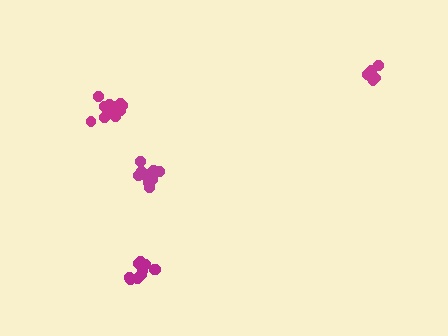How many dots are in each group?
Group 1: 13 dots, Group 2: 10 dots, Group 3: 13 dots, Group 4: 8 dots (44 total).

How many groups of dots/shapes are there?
There are 4 groups.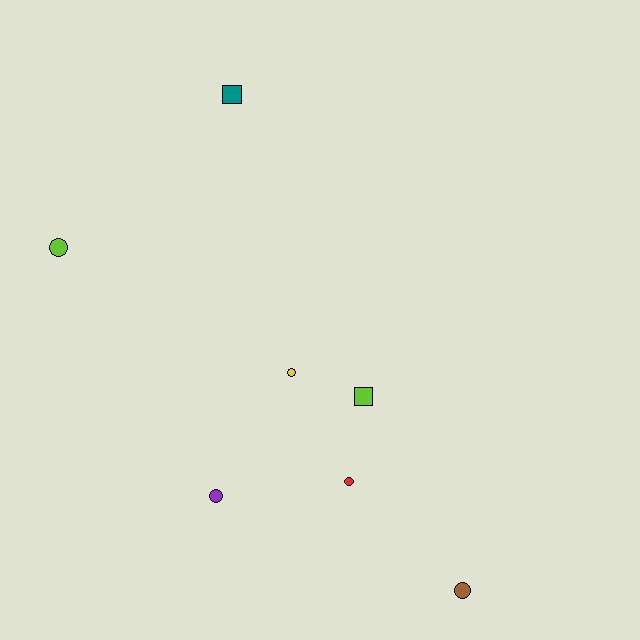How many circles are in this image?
There are 5 circles.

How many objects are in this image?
There are 7 objects.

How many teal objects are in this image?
There is 1 teal object.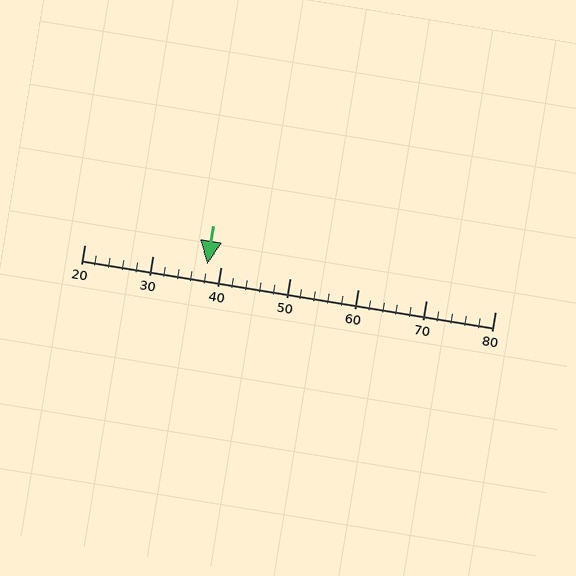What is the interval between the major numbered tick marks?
The major tick marks are spaced 10 units apart.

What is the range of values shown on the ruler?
The ruler shows values from 20 to 80.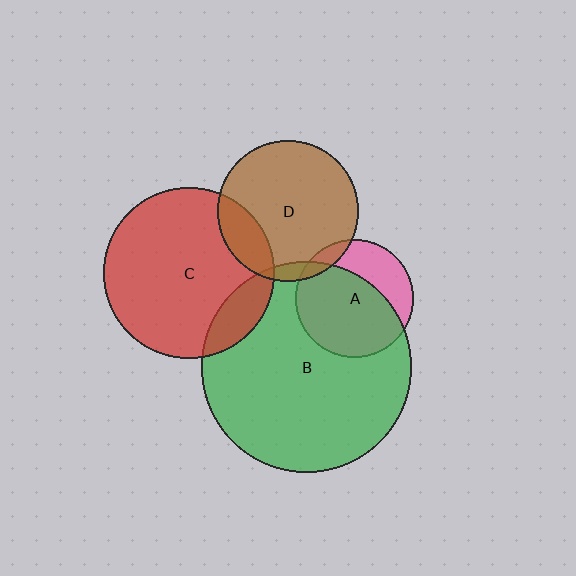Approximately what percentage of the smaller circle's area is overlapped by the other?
Approximately 15%.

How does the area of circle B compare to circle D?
Approximately 2.3 times.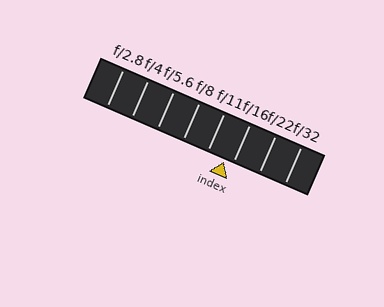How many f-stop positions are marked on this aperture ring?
There are 8 f-stop positions marked.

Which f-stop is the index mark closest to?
The index mark is closest to f/16.